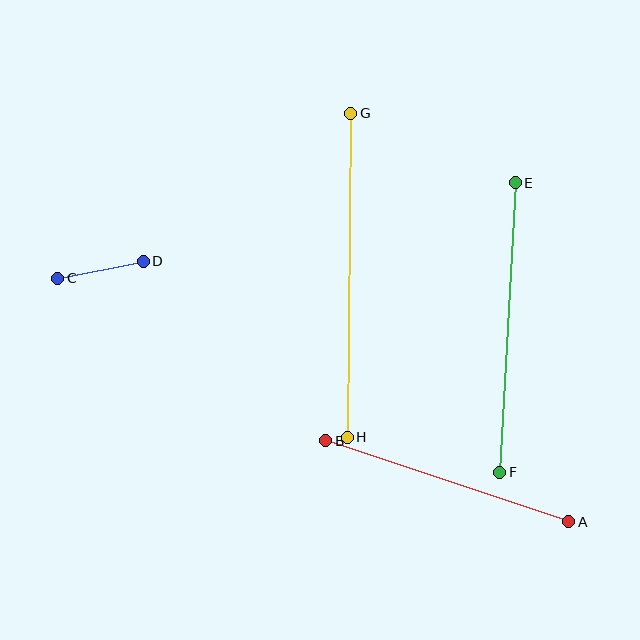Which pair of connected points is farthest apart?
Points G and H are farthest apart.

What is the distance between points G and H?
The distance is approximately 324 pixels.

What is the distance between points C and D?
The distance is approximately 87 pixels.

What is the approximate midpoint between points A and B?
The midpoint is at approximately (447, 481) pixels.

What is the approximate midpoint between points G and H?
The midpoint is at approximately (349, 275) pixels.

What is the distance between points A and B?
The distance is approximately 256 pixels.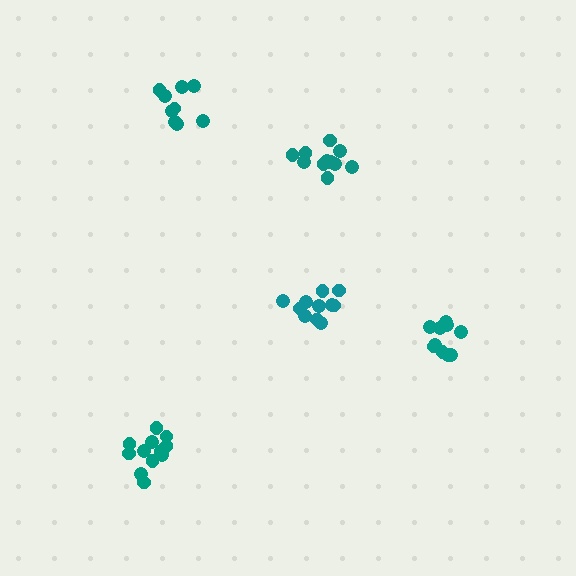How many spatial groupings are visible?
There are 5 spatial groupings.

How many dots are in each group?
Group 1: 9 dots, Group 2: 12 dots, Group 3: 13 dots, Group 4: 11 dots, Group 5: 11 dots (56 total).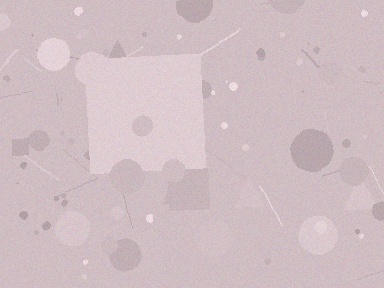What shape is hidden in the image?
A square is hidden in the image.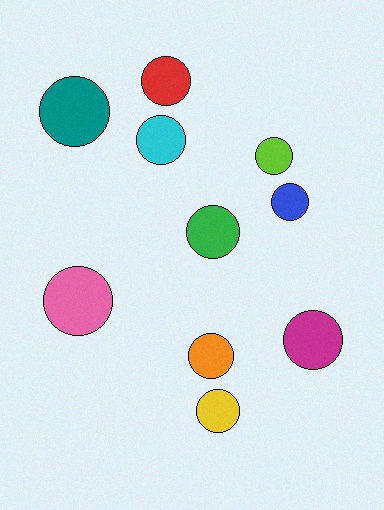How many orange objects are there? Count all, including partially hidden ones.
There is 1 orange object.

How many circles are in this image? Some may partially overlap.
There are 10 circles.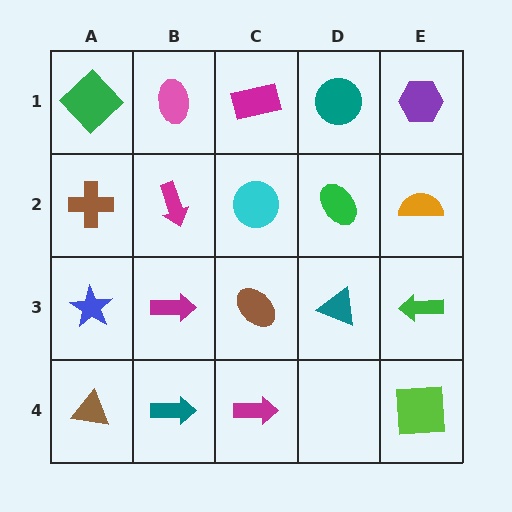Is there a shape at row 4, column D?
No, that cell is empty.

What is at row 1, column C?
A magenta rectangle.